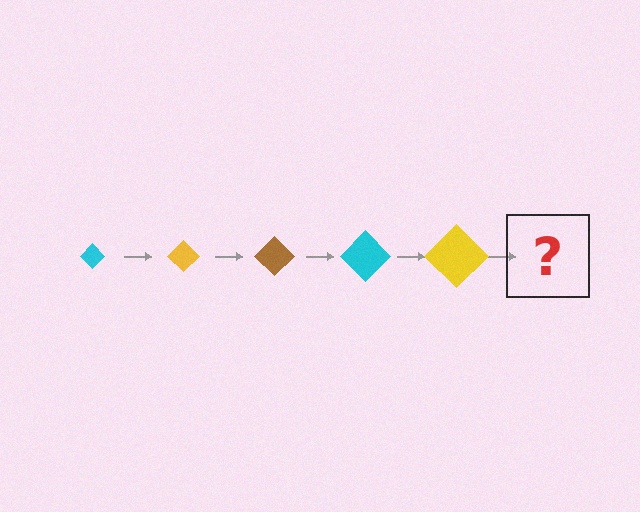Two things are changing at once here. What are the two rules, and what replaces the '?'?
The two rules are that the diamond grows larger each step and the color cycles through cyan, yellow, and brown. The '?' should be a brown diamond, larger than the previous one.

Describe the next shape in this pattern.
It should be a brown diamond, larger than the previous one.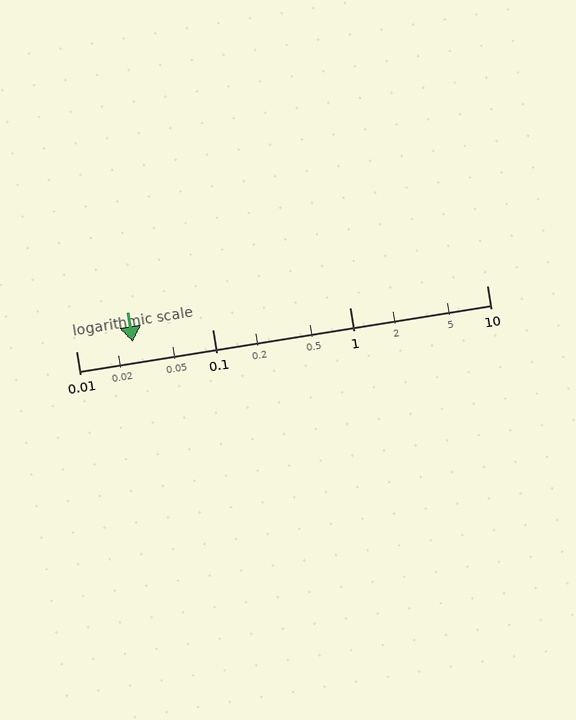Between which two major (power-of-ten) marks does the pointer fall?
The pointer is between 0.01 and 0.1.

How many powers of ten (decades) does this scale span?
The scale spans 3 decades, from 0.01 to 10.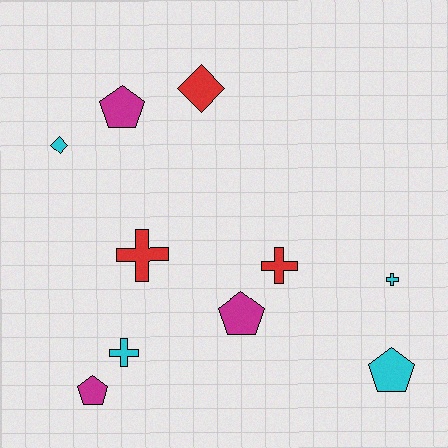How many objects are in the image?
There are 10 objects.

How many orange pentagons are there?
There are no orange pentagons.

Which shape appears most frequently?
Cross, with 4 objects.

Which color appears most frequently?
Cyan, with 4 objects.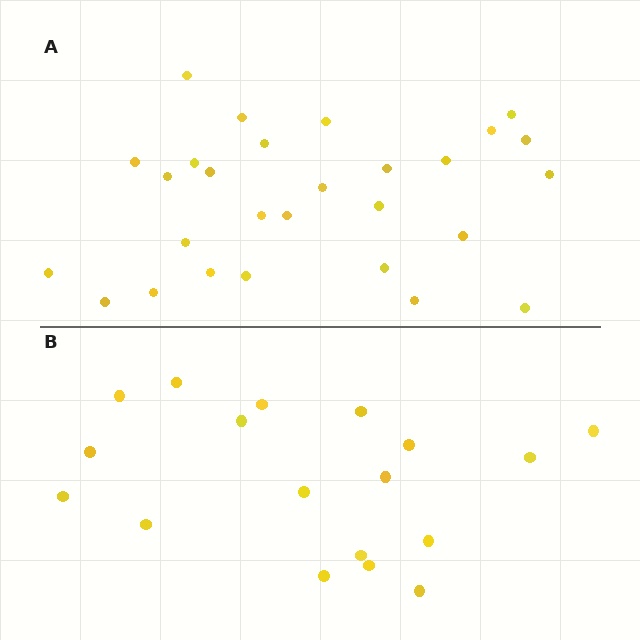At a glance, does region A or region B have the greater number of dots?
Region A (the top region) has more dots.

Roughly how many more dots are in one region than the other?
Region A has roughly 10 or so more dots than region B.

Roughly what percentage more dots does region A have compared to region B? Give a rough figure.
About 55% more.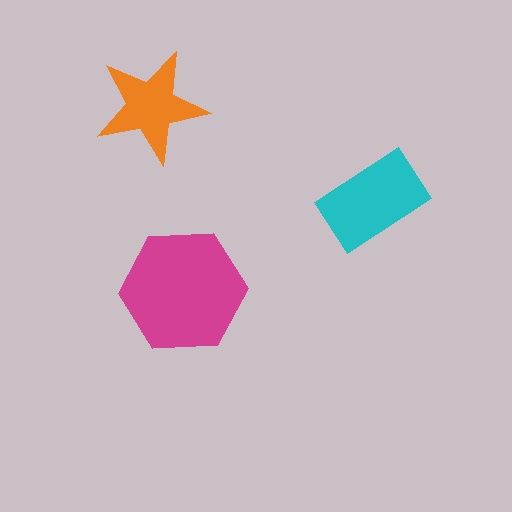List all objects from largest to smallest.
The magenta hexagon, the cyan rectangle, the orange star.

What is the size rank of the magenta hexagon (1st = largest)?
1st.